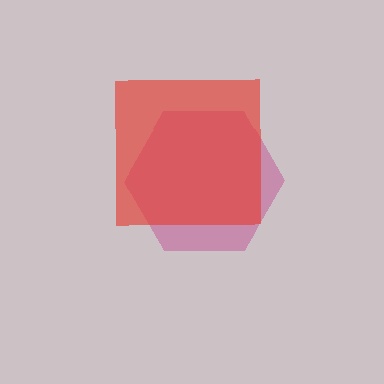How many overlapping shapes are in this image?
There are 2 overlapping shapes in the image.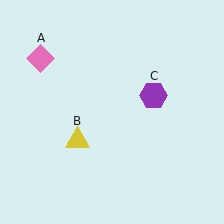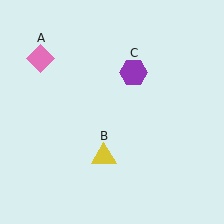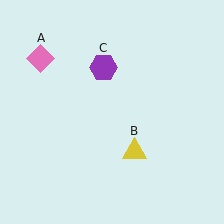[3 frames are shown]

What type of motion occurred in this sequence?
The yellow triangle (object B), purple hexagon (object C) rotated counterclockwise around the center of the scene.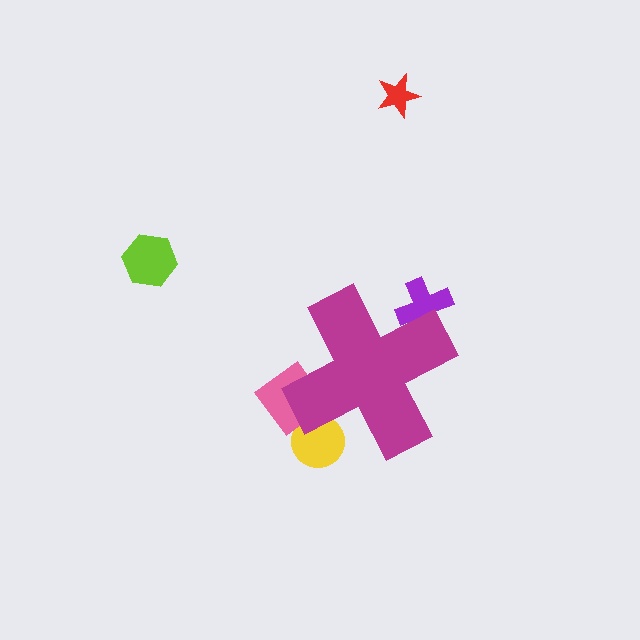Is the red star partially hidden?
No, the red star is fully visible.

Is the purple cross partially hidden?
Yes, the purple cross is partially hidden behind the magenta cross.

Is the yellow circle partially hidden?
Yes, the yellow circle is partially hidden behind the magenta cross.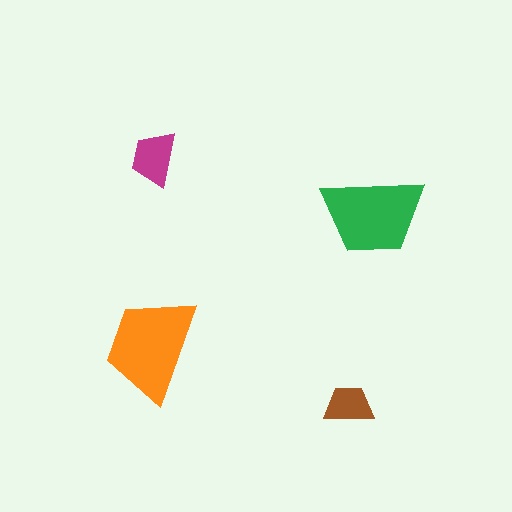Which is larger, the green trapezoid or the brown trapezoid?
The green one.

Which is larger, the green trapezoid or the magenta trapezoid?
The green one.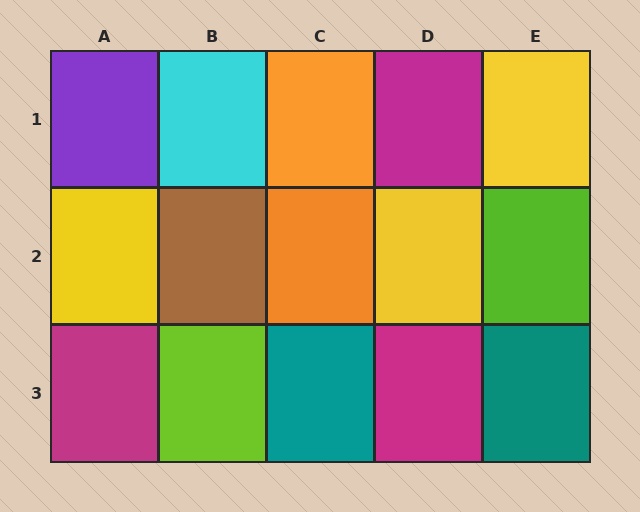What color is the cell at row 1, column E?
Yellow.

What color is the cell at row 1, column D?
Magenta.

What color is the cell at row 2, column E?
Lime.